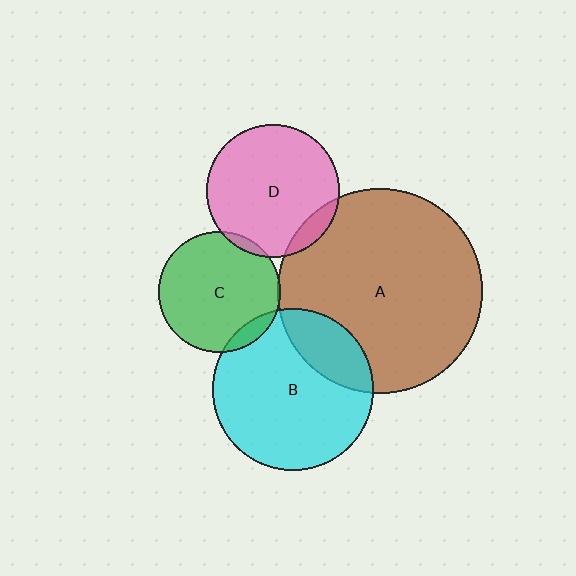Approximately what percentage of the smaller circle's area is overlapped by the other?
Approximately 20%.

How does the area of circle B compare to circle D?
Approximately 1.5 times.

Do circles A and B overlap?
Yes.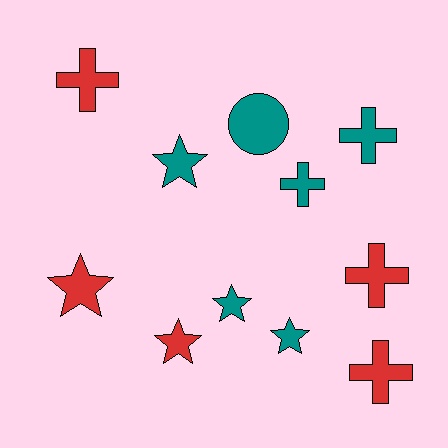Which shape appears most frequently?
Star, with 5 objects.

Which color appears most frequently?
Teal, with 6 objects.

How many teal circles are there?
There is 1 teal circle.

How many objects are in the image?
There are 11 objects.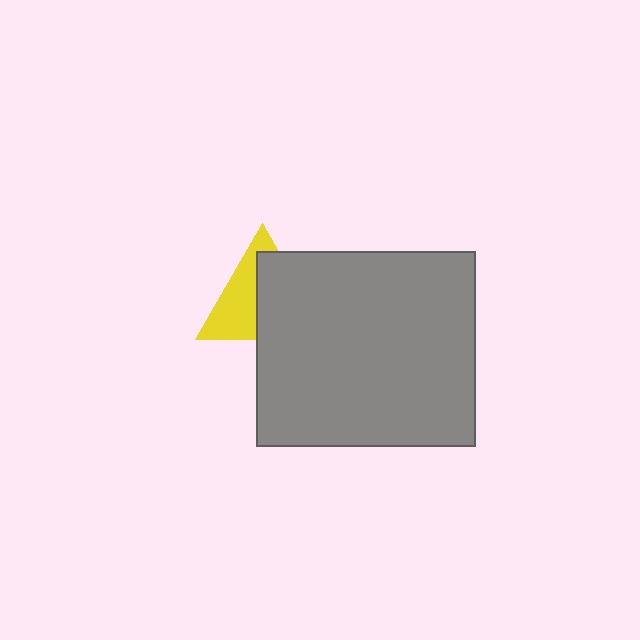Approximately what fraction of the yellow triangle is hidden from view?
Roughly 54% of the yellow triangle is hidden behind the gray rectangle.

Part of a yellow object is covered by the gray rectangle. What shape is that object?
It is a triangle.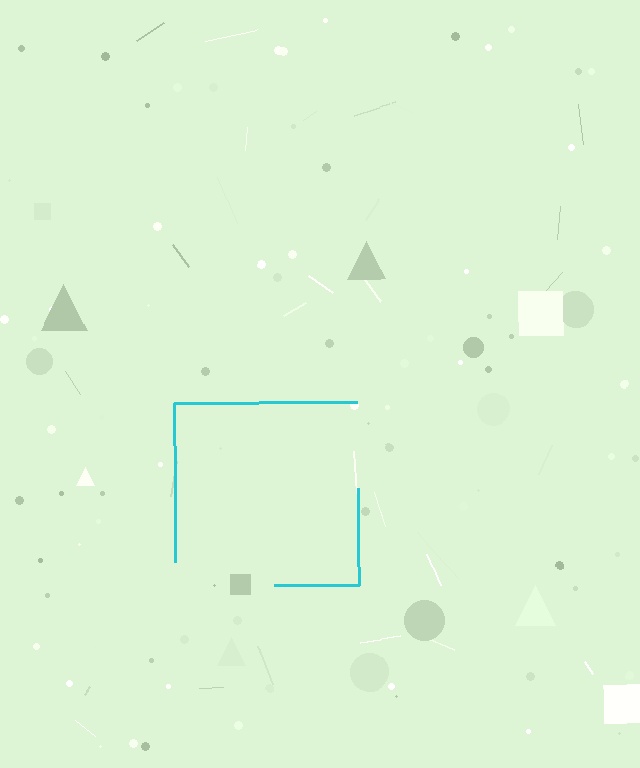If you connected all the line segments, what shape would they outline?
They would outline a square.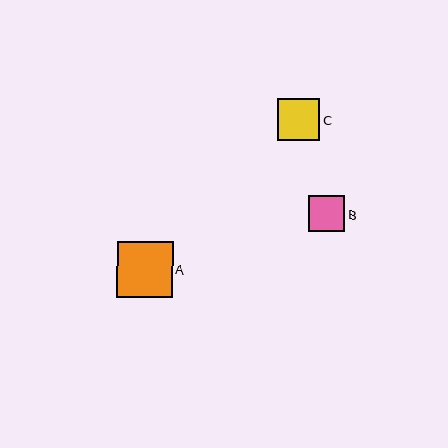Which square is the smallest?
Square B is the smallest with a size of approximately 36 pixels.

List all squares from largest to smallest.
From largest to smallest: A, C, B.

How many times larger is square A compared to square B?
Square A is approximately 1.5 times the size of square B.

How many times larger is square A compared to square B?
Square A is approximately 1.5 times the size of square B.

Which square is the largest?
Square A is the largest with a size of approximately 56 pixels.